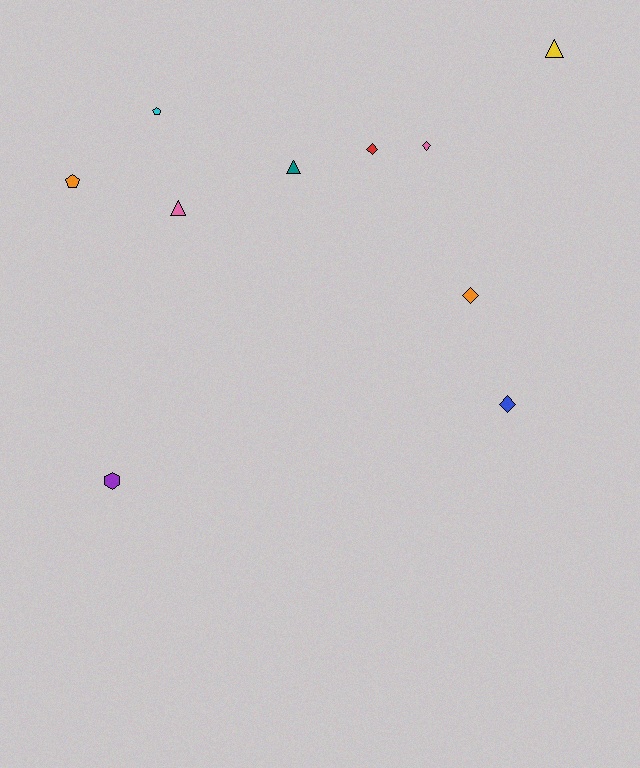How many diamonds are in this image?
There are 4 diamonds.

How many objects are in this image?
There are 10 objects.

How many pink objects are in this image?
There are 2 pink objects.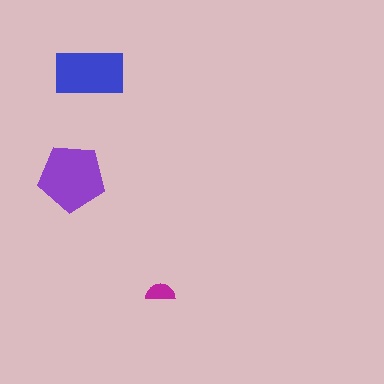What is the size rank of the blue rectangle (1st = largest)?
2nd.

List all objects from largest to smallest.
The purple pentagon, the blue rectangle, the magenta semicircle.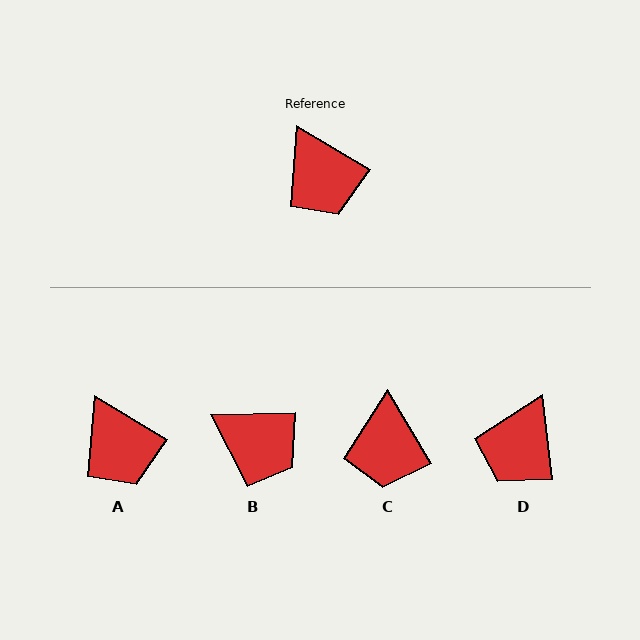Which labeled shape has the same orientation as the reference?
A.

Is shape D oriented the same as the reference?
No, it is off by about 52 degrees.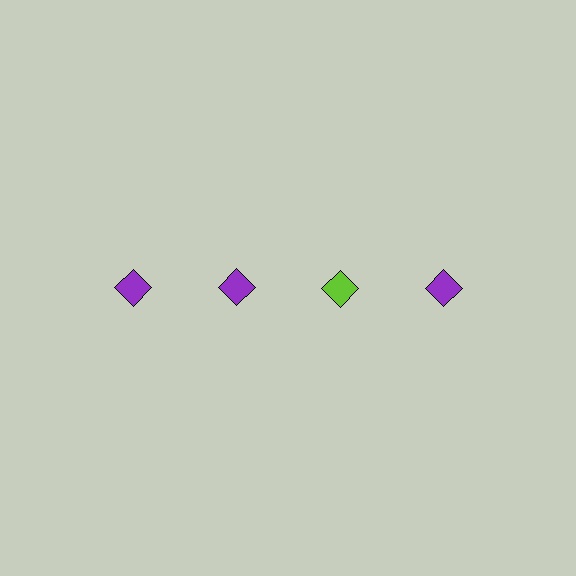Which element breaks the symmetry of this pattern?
The lime diamond in the top row, center column breaks the symmetry. All other shapes are purple diamonds.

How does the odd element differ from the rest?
It has a different color: lime instead of purple.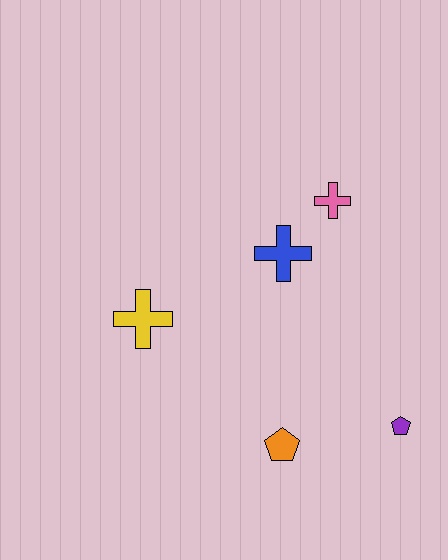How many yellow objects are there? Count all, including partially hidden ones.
There is 1 yellow object.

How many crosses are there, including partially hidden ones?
There are 3 crosses.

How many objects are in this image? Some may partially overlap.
There are 5 objects.